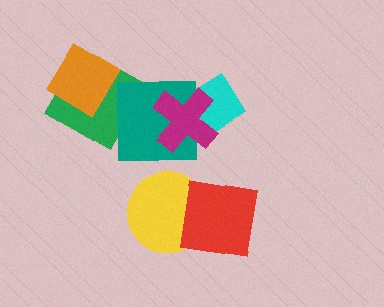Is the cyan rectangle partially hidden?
Yes, it is partially covered by another shape.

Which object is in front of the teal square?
The magenta cross is in front of the teal square.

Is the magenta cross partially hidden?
No, no other shape covers it.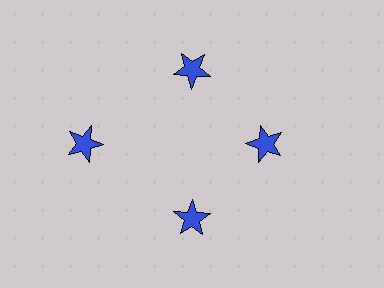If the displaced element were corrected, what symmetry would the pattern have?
It would have 4-fold rotational symmetry — the pattern would map onto itself every 90 degrees.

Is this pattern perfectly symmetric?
No. The 4 blue stars are arranged in a ring, but one element near the 9 o'clock position is pushed outward from the center, breaking the 4-fold rotational symmetry.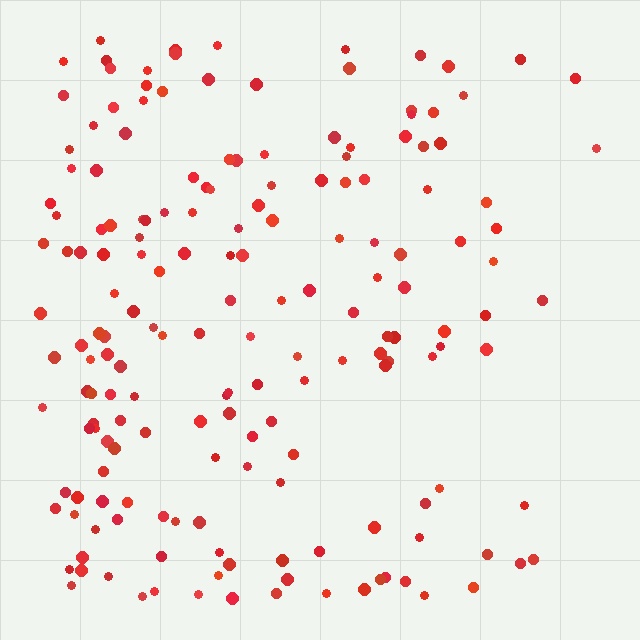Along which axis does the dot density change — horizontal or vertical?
Horizontal.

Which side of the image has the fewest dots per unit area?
The right.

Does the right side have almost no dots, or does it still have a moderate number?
Still a moderate number, just noticeably fewer than the left.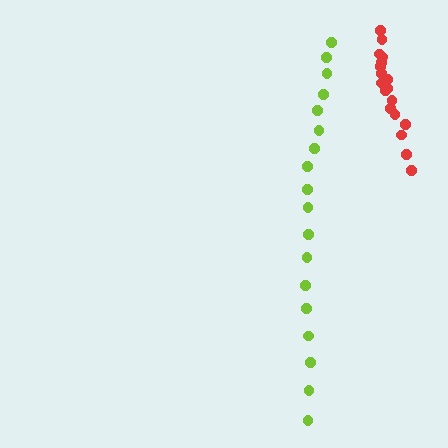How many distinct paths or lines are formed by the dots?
There are 2 distinct paths.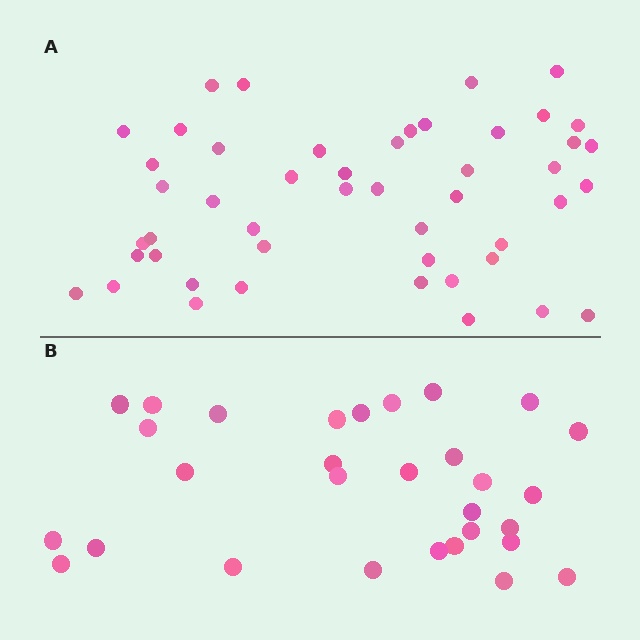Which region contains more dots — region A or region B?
Region A (the top region) has more dots.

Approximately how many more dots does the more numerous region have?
Region A has approximately 20 more dots than region B.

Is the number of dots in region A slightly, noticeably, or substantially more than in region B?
Region A has substantially more. The ratio is roughly 1.6 to 1.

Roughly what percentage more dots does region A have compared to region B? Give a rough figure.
About 60% more.